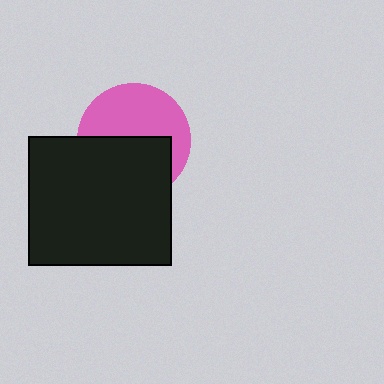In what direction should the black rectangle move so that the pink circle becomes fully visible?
The black rectangle should move down. That is the shortest direction to clear the overlap and leave the pink circle fully visible.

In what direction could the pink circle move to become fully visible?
The pink circle could move up. That would shift it out from behind the black rectangle entirely.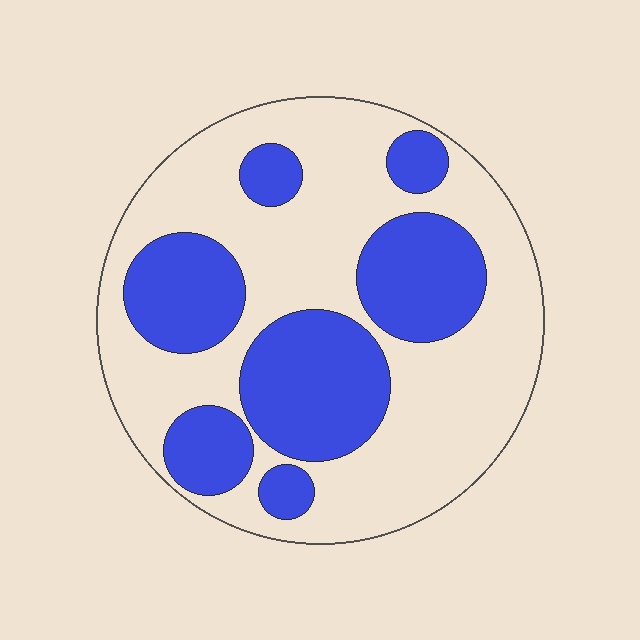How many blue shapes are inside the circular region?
7.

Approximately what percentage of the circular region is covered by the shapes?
Approximately 35%.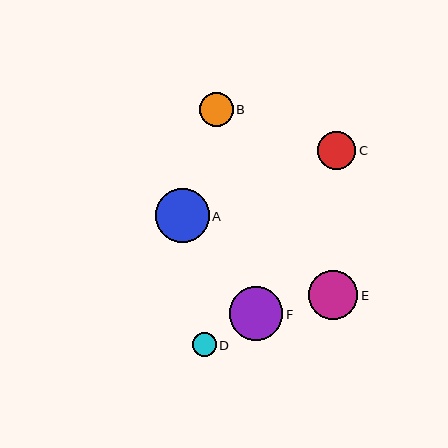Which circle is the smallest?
Circle D is the smallest with a size of approximately 24 pixels.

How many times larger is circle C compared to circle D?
Circle C is approximately 1.6 times the size of circle D.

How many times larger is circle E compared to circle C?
Circle E is approximately 1.3 times the size of circle C.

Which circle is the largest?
Circle A is the largest with a size of approximately 54 pixels.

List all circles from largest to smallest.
From largest to smallest: A, F, E, C, B, D.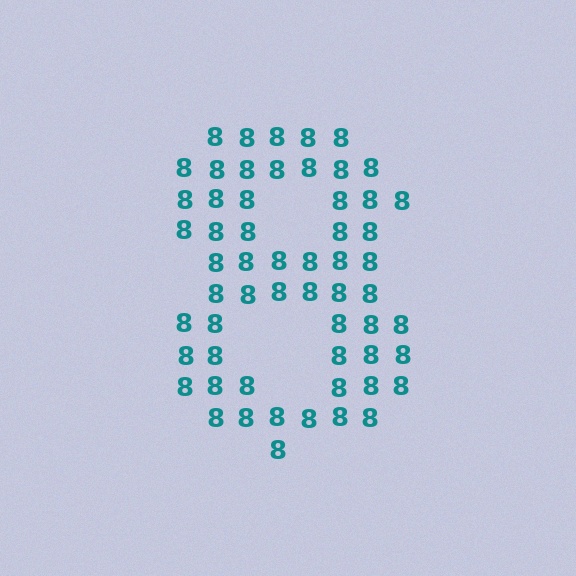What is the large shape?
The large shape is the digit 8.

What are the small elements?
The small elements are digit 8's.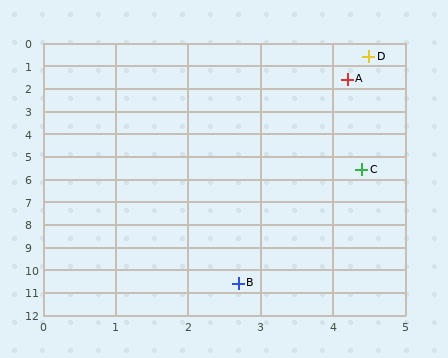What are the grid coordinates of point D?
Point D is at approximately (4.5, 0.6).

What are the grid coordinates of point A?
Point A is at approximately (4.2, 1.6).